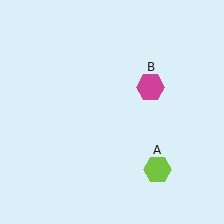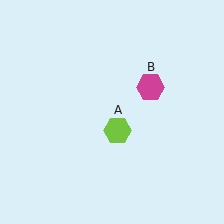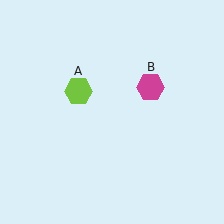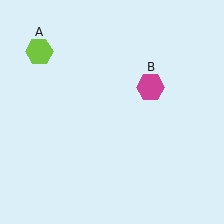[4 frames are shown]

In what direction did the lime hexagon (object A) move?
The lime hexagon (object A) moved up and to the left.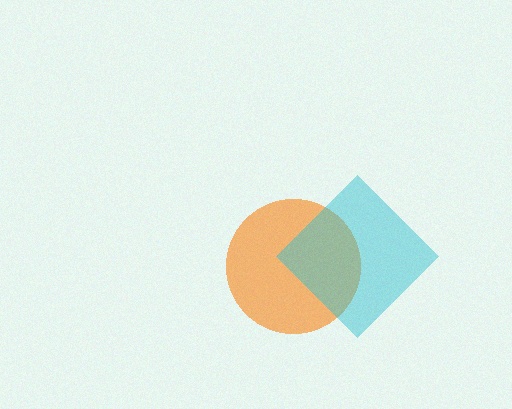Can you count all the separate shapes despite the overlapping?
Yes, there are 2 separate shapes.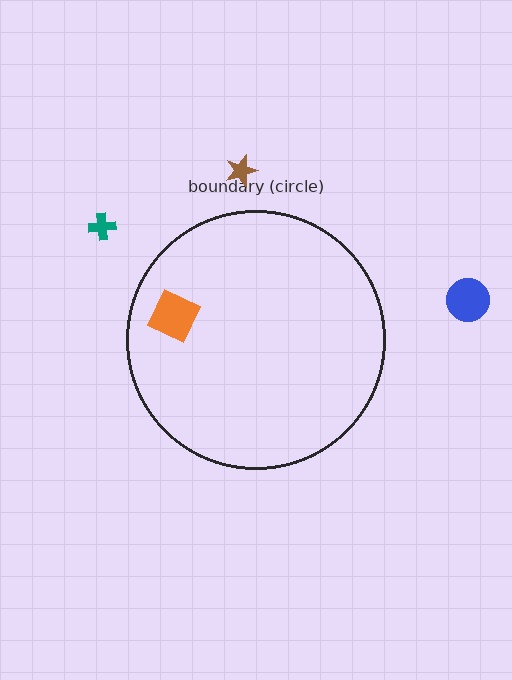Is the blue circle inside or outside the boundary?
Outside.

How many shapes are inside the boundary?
1 inside, 3 outside.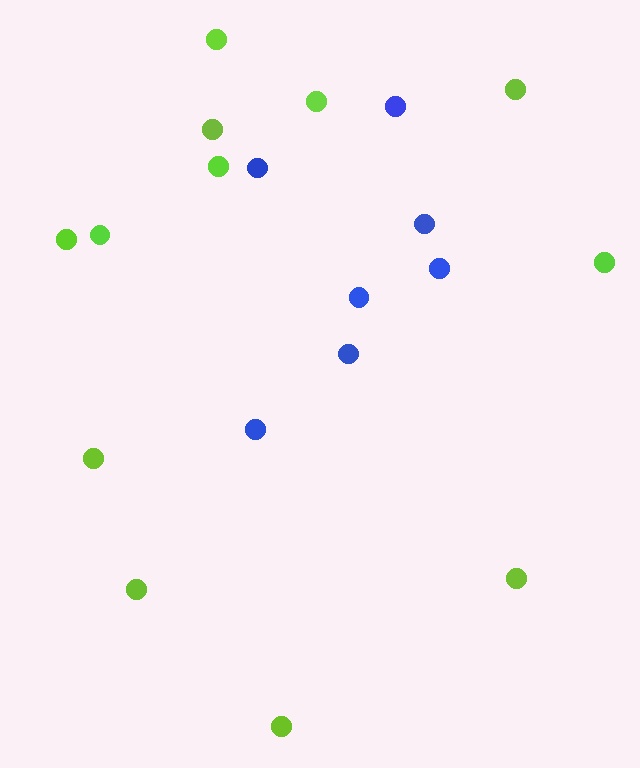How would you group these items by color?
There are 2 groups: one group of lime circles (12) and one group of blue circles (7).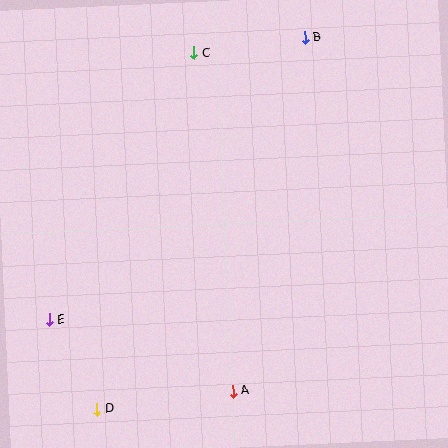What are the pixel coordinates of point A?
Point A is at (233, 391).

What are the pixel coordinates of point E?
Point E is at (50, 320).